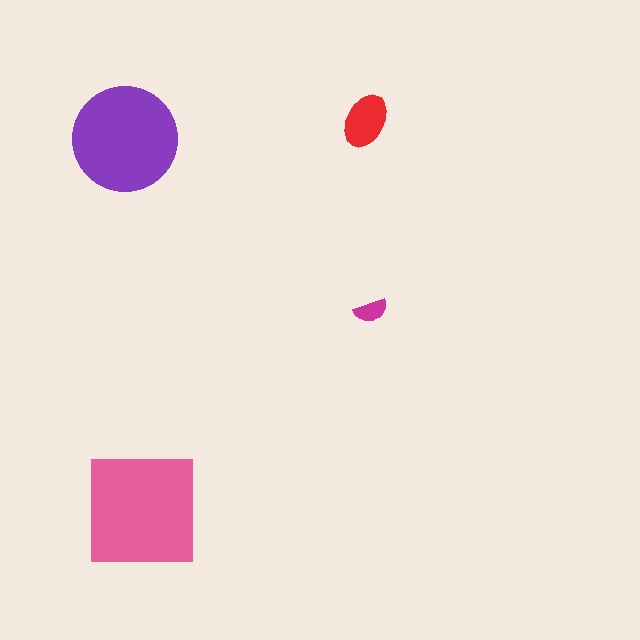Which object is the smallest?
The magenta semicircle.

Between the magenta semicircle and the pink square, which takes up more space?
The pink square.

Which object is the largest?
The pink square.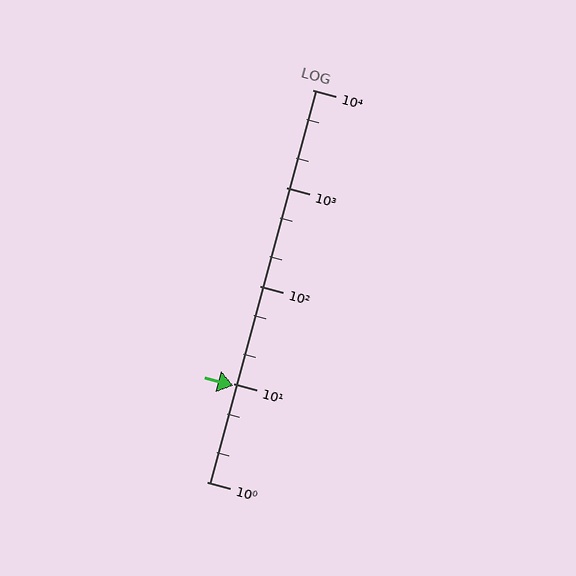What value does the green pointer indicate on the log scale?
The pointer indicates approximately 9.5.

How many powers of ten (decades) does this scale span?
The scale spans 4 decades, from 1 to 10000.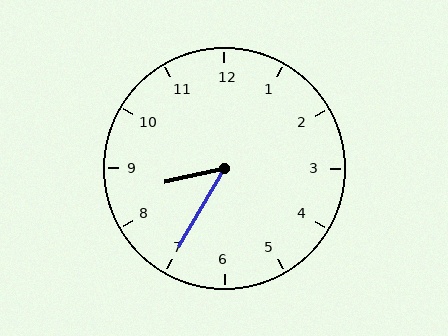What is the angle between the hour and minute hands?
Approximately 48 degrees.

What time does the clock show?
8:35.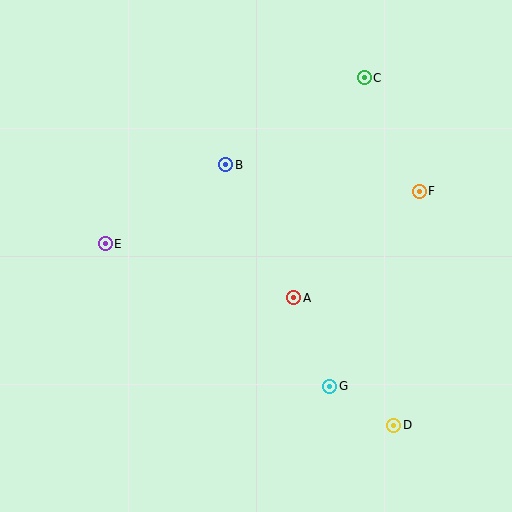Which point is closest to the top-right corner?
Point C is closest to the top-right corner.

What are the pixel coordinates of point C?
Point C is at (364, 78).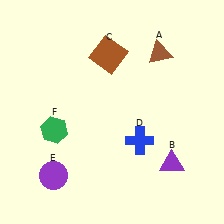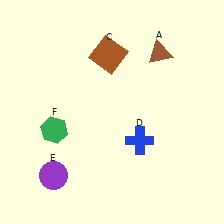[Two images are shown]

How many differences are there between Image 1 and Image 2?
There is 1 difference between the two images.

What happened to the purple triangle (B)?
The purple triangle (B) was removed in Image 2. It was in the bottom-right area of Image 1.